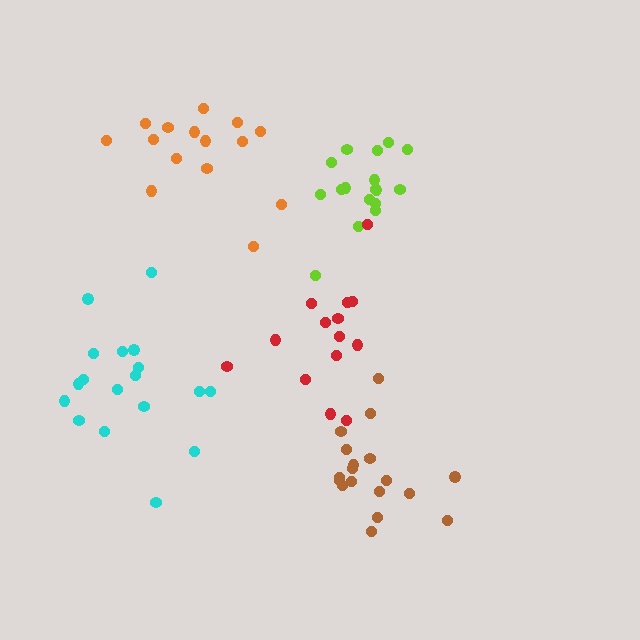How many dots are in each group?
Group 1: 17 dots, Group 2: 14 dots, Group 3: 18 dots, Group 4: 15 dots, Group 5: 18 dots (82 total).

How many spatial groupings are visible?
There are 5 spatial groupings.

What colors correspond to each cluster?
The clusters are colored: lime, red, cyan, orange, brown.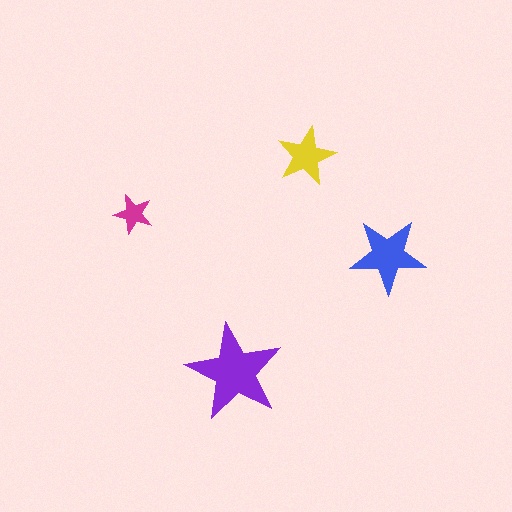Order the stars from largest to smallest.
the purple one, the blue one, the yellow one, the magenta one.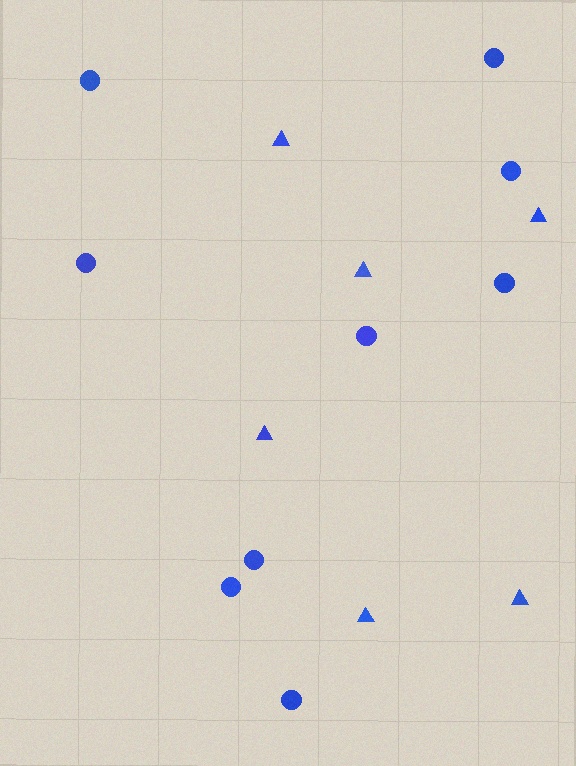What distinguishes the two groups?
There are 2 groups: one group of circles (9) and one group of triangles (6).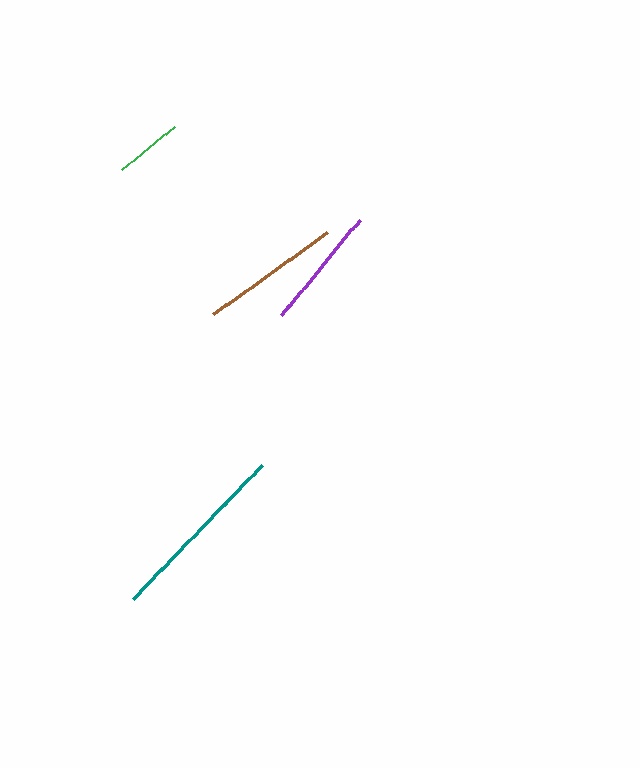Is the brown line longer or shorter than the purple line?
The brown line is longer than the purple line.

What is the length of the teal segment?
The teal segment is approximately 186 pixels long.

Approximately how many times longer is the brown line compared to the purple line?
The brown line is approximately 1.1 times the length of the purple line.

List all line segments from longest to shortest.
From longest to shortest: teal, brown, purple, green.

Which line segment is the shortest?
The green line is the shortest at approximately 68 pixels.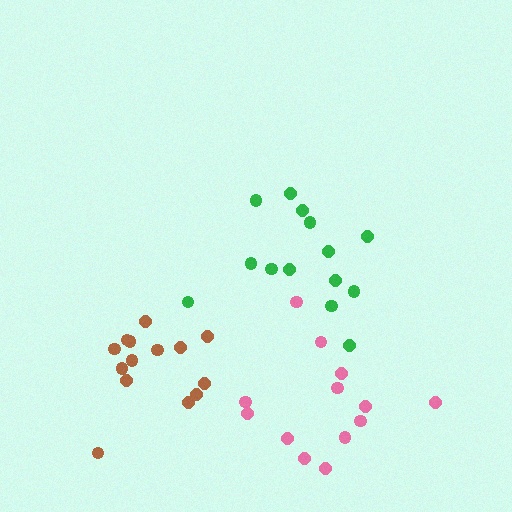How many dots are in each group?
Group 1: 13 dots, Group 2: 14 dots, Group 3: 14 dots (41 total).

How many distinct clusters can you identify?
There are 3 distinct clusters.